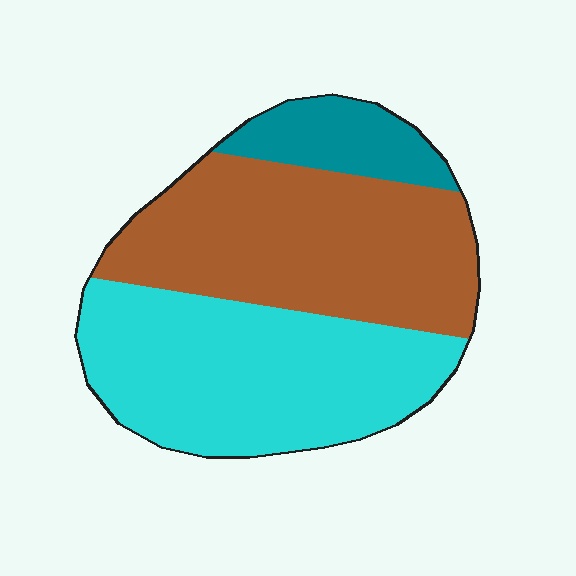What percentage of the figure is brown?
Brown covers roughly 45% of the figure.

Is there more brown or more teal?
Brown.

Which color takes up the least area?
Teal, at roughly 10%.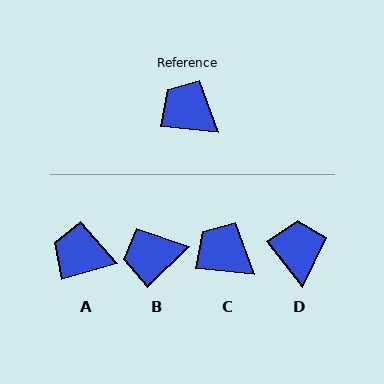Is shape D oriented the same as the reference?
No, it is off by about 46 degrees.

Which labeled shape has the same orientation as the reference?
C.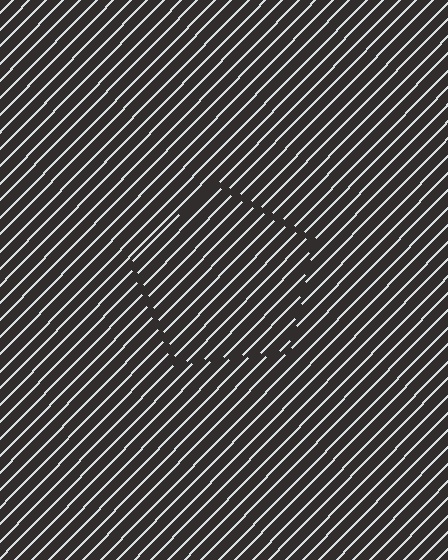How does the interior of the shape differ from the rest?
The interior of the shape contains the same grating, shifted by half a period — the contour is defined by the phase discontinuity where line-ends from the inner and outer gratings abut.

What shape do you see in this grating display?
An illusory pentagon. The interior of the shape contains the same grating, shifted by half a period — the contour is defined by the phase discontinuity where line-ends from the inner and outer gratings abut.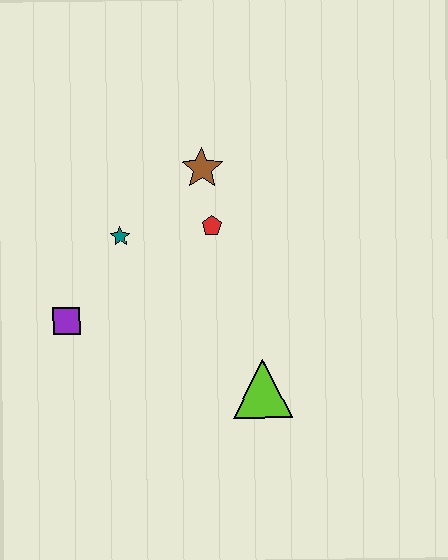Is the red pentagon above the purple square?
Yes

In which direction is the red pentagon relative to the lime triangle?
The red pentagon is above the lime triangle.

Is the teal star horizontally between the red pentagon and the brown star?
No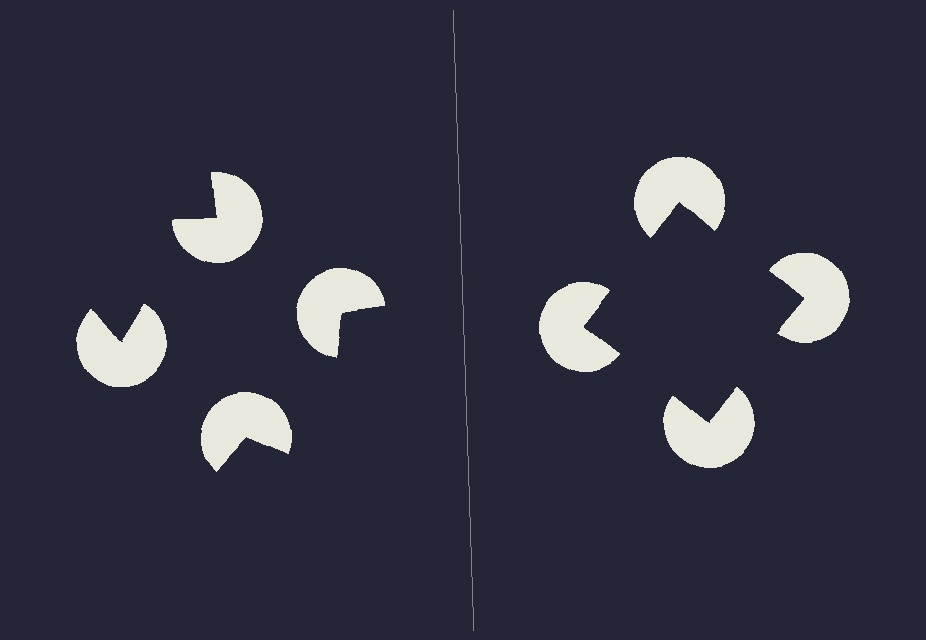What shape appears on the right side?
An illusory square.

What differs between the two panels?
The pac-man discs are positioned identically on both sides; only the wedge orientations differ. On the right they align to a square; on the left they are misaligned.